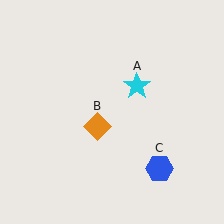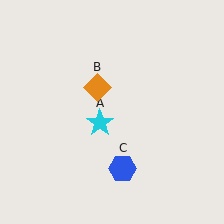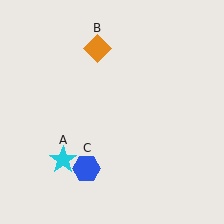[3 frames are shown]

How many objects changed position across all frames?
3 objects changed position: cyan star (object A), orange diamond (object B), blue hexagon (object C).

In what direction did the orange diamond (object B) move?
The orange diamond (object B) moved up.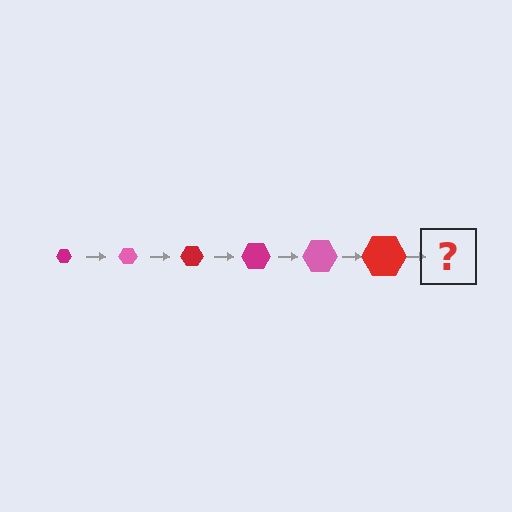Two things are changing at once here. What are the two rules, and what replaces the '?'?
The two rules are that the hexagon grows larger each step and the color cycles through magenta, pink, and red. The '?' should be a magenta hexagon, larger than the previous one.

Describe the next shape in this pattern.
It should be a magenta hexagon, larger than the previous one.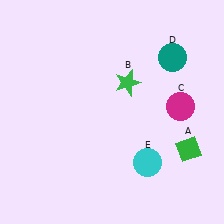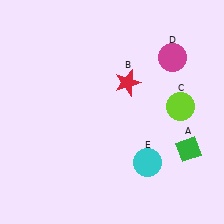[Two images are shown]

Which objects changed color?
B changed from green to red. C changed from magenta to lime. D changed from teal to magenta.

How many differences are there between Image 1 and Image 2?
There are 3 differences between the two images.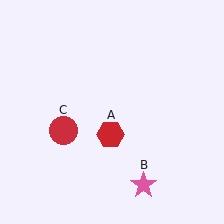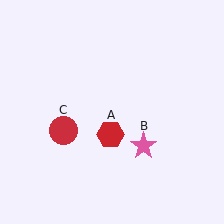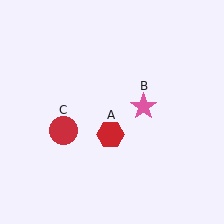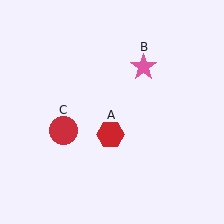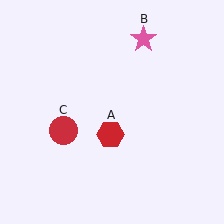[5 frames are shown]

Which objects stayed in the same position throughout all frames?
Red hexagon (object A) and red circle (object C) remained stationary.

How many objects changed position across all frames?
1 object changed position: pink star (object B).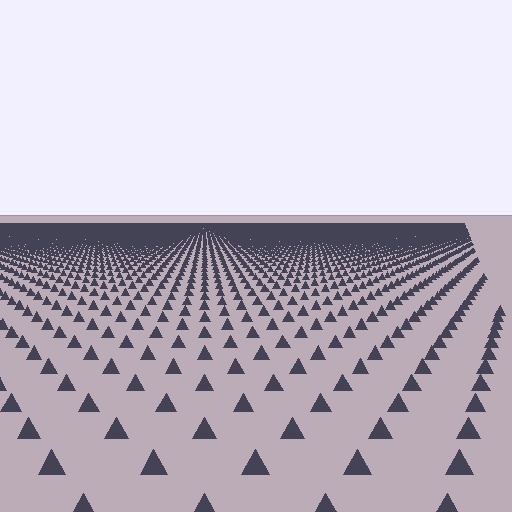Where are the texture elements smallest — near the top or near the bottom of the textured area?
Near the top.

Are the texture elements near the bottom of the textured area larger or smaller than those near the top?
Larger. Near the bottom, elements are closer to the viewer and appear at a bigger on-screen size.